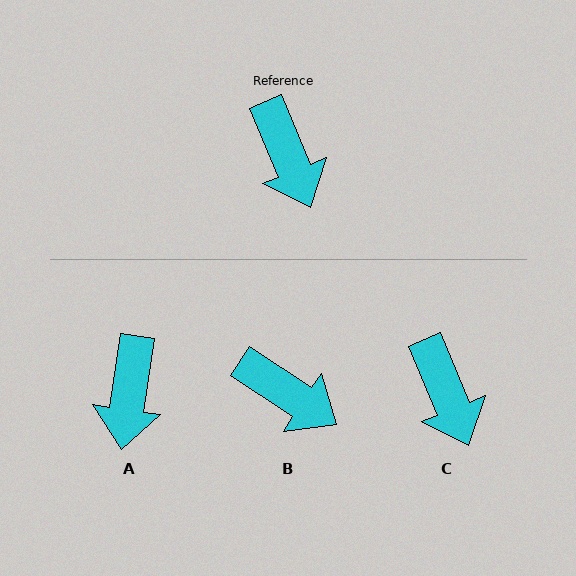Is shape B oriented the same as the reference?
No, it is off by about 34 degrees.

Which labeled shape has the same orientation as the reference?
C.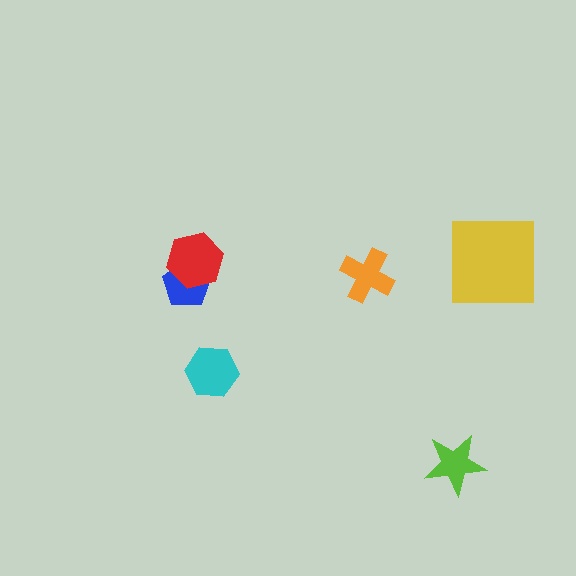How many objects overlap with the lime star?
0 objects overlap with the lime star.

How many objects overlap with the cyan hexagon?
0 objects overlap with the cyan hexagon.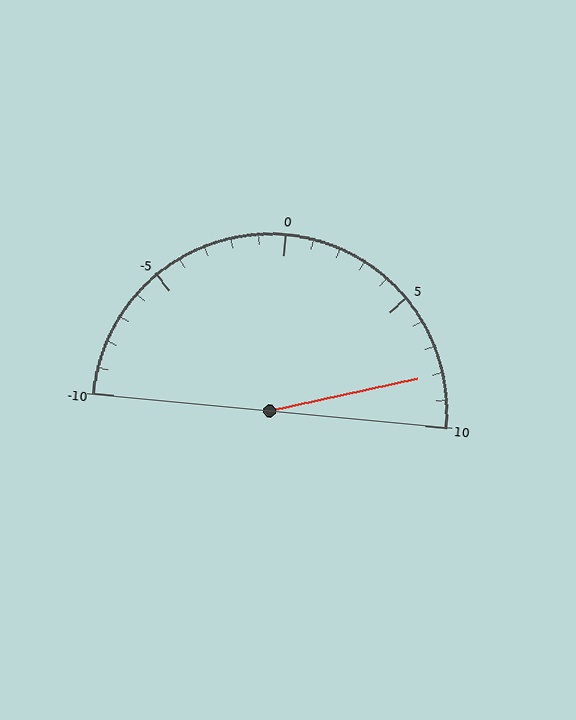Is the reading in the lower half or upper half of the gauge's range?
The reading is in the upper half of the range (-10 to 10).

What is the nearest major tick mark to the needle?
The nearest major tick mark is 10.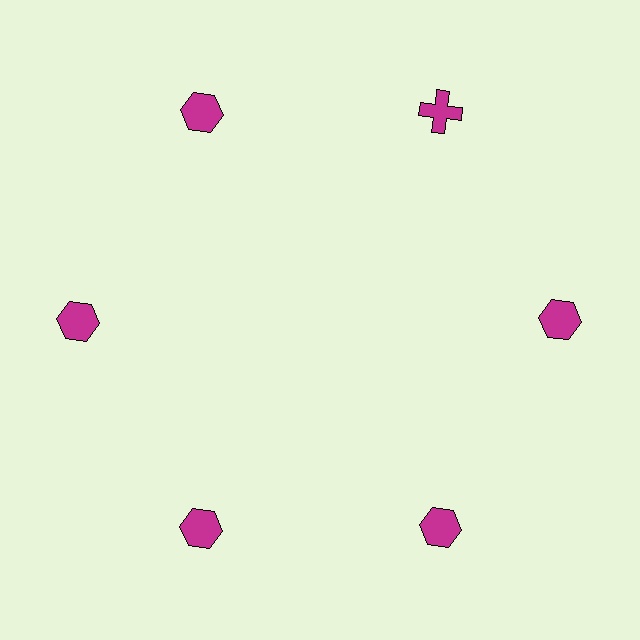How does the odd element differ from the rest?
It has a different shape: cross instead of hexagon.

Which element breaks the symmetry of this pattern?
The magenta cross at roughly the 1 o'clock position breaks the symmetry. All other shapes are magenta hexagons.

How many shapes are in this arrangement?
There are 6 shapes arranged in a ring pattern.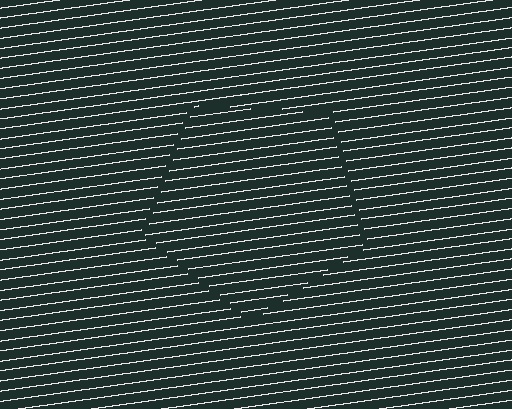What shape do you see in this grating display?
An illusory pentagon. The interior of the shape contains the same grating, shifted by half a period — the contour is defined by the phase discontinuity where line-ends from the inner and outer gratings abut.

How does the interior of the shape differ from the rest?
The interior of the shape contains the same grating, shifted by half a period — the contour is defined by the phase discontinuity where line-ends from the inner and outer gratings abut.